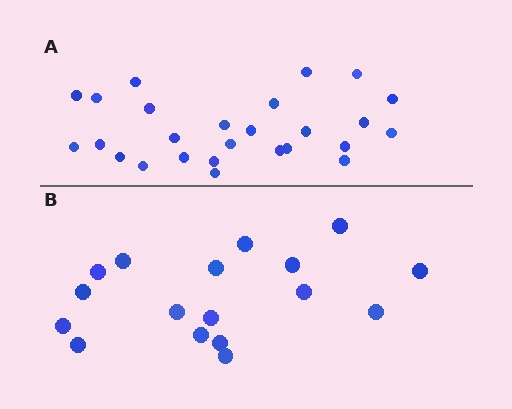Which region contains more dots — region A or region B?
Region A (the top region) has more dots.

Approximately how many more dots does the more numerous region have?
Region A has roughly 8 or so more dots than region B.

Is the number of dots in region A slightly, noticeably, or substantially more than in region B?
Region A has substantially more. The ratio is roughly 1.5 to 1.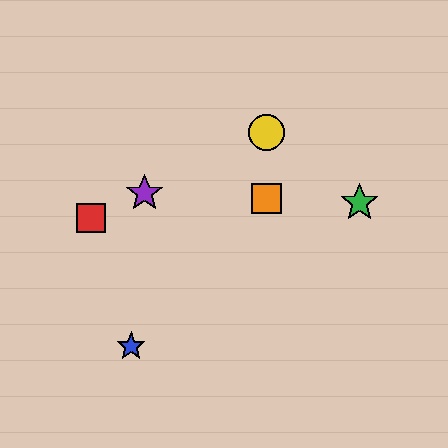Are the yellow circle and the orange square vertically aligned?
Yes, both are at x≈266.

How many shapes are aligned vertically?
2 shapes (the yellow circle, the orange square) are aligned vertically.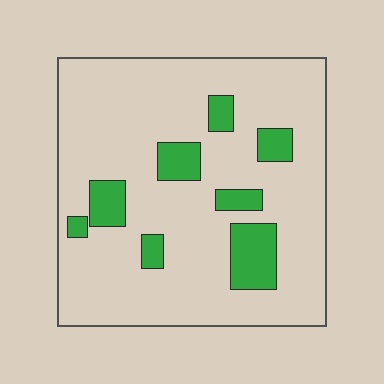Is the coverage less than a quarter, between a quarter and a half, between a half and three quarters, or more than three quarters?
Less than a quarter.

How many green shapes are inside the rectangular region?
8.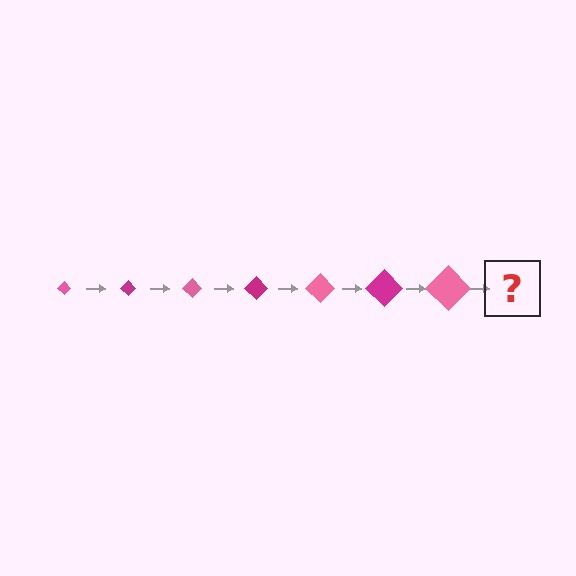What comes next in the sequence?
The next element should be a magenta diamond, larger than the previous one.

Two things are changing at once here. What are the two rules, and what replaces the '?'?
The two rules are that the diamond grows larger each step and the color cycles through pink and magenta. The '?' should be a magenta diamond, larger than the previous one.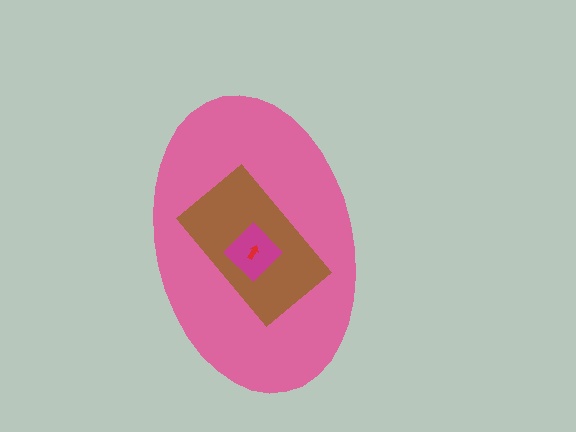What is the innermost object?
The red arrow.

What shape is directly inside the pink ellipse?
The brown rectangle.